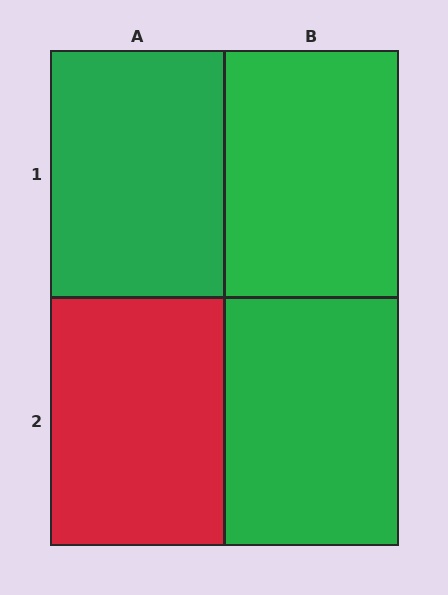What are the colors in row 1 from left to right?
Green, green.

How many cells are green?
3 cells are green.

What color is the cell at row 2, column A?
Red.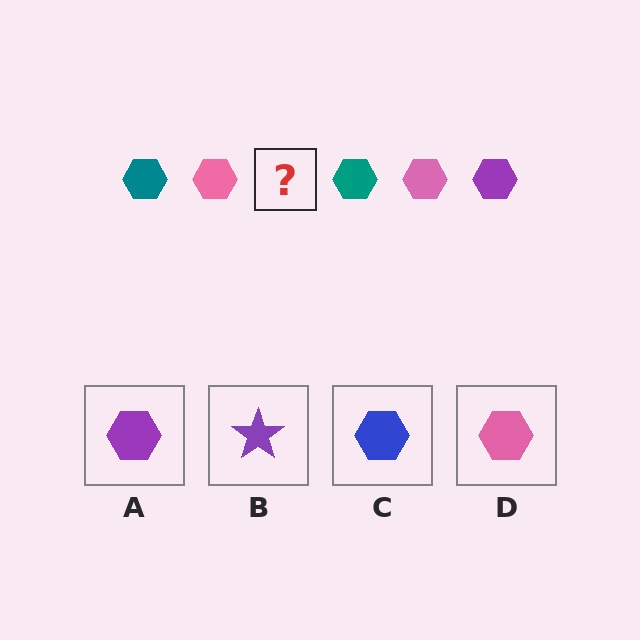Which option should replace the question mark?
Option A.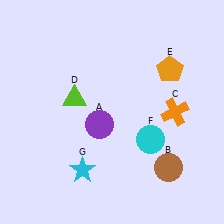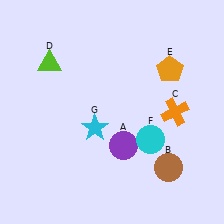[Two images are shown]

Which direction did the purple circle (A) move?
The purple circle (A) moved right.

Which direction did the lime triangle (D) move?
The lime triangle (D) moved up.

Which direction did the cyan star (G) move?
The cyan star (G) moved up.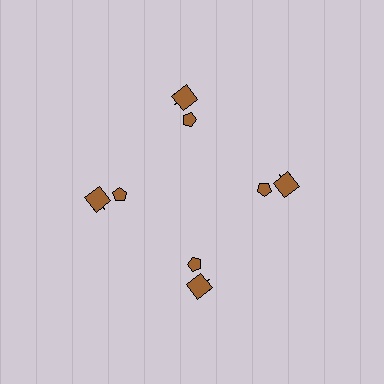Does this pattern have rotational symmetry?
Yes, this pattern has 4-fold rotational symmetry. It looks the same after rotating 90 degrees around the center.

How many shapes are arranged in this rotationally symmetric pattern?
There are 12 shapes, arranged in 4 groups of 3.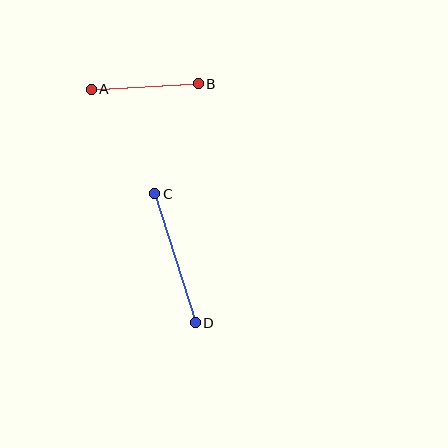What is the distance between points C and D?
The distance is approximately 135 pixels.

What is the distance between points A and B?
The distance is approximately 107 pixels.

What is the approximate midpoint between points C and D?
The midpoint is at approximately (175, 258) pixels.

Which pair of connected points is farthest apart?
Points C and D are farthest apart.